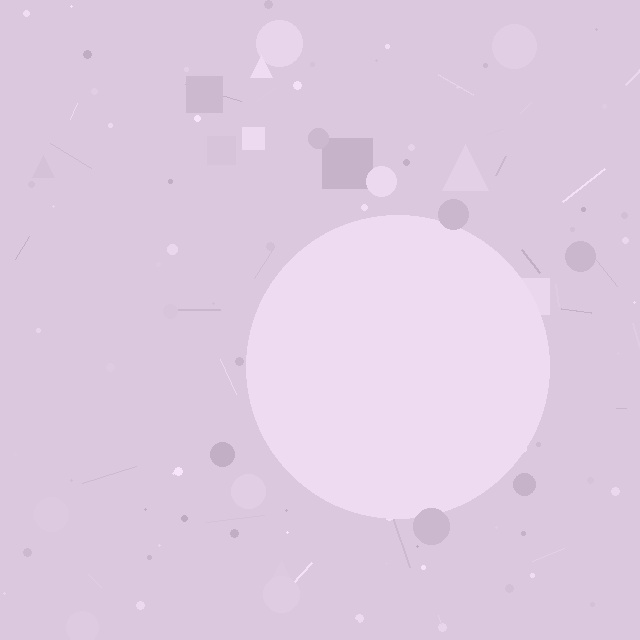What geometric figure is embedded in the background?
A circle is embedded in the background.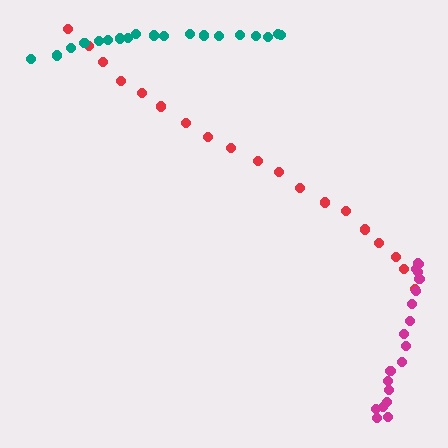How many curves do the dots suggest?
There are 3 distinct paths.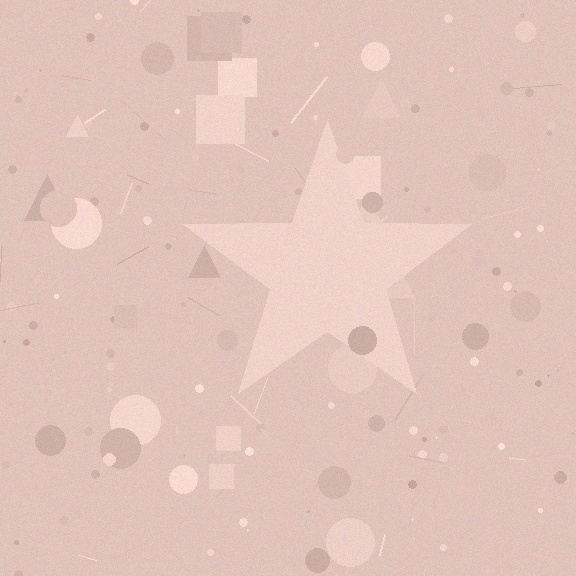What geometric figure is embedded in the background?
A star is embedded in the background.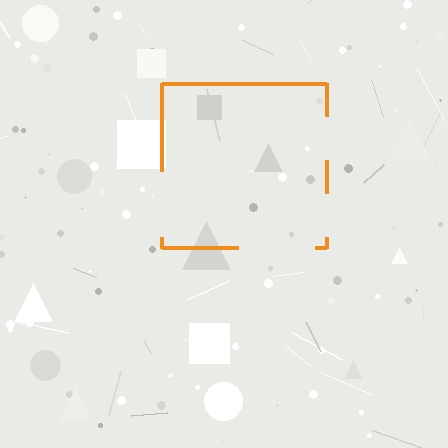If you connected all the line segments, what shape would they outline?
They would outline a square.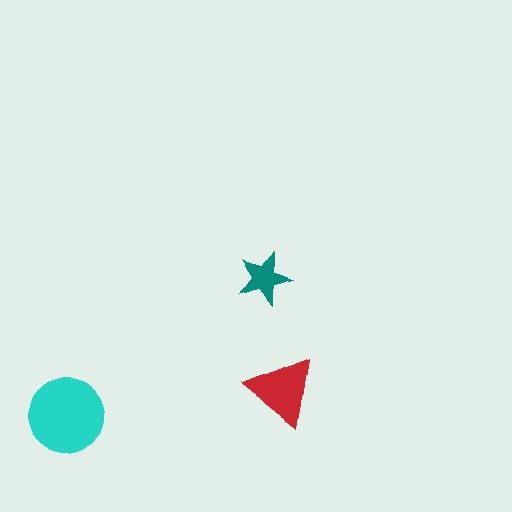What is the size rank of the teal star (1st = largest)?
3rd.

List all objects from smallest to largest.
The teal star, the red triangle, the cyan circle.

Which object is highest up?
The teal star is topmost.